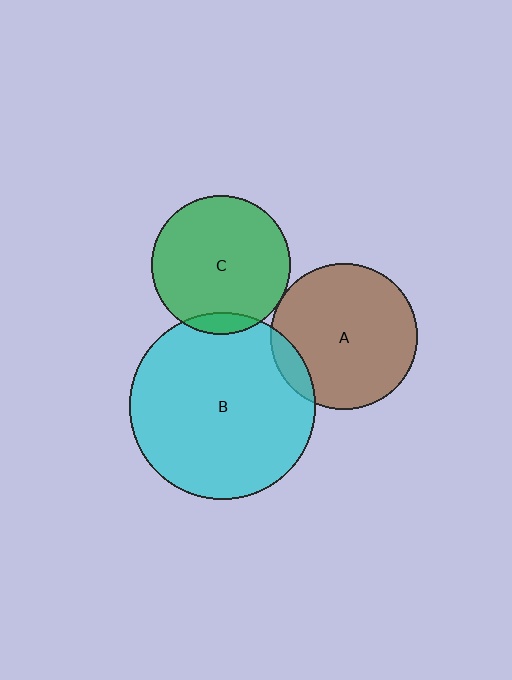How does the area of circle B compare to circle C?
Approximately 1.8 times.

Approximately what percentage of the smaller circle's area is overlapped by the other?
Approximately 10%.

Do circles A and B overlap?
Yes.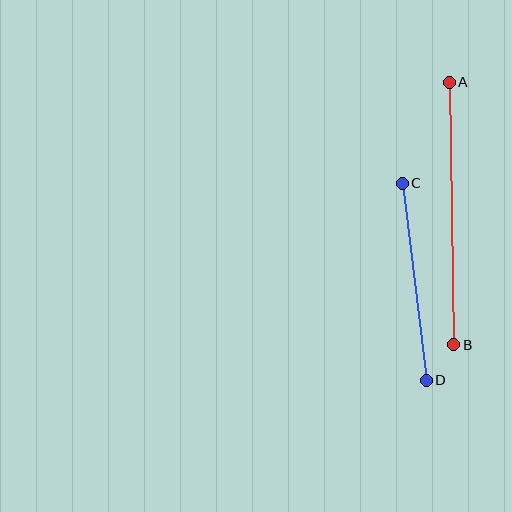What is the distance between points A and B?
The distance is approximately 262 pixels.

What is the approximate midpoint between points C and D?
The midpoint is at approximately (414, 282) pixels.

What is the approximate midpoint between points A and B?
The midpoint is at approximately (451, 214) pixels.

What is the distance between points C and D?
The distance is approximately 198 pixels.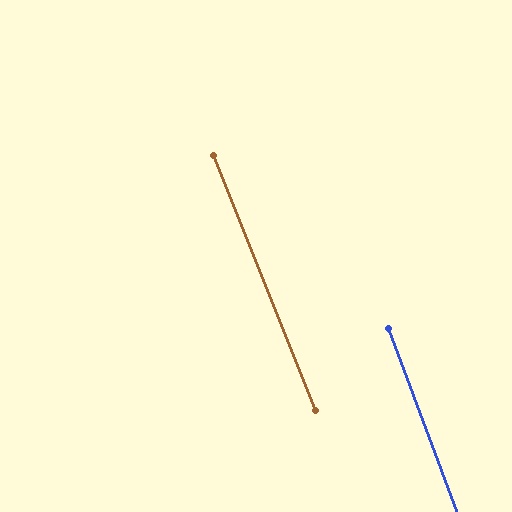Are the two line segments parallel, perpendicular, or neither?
Parallel — their directions differ by only 1.4°.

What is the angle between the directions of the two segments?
Approximately 1 degree.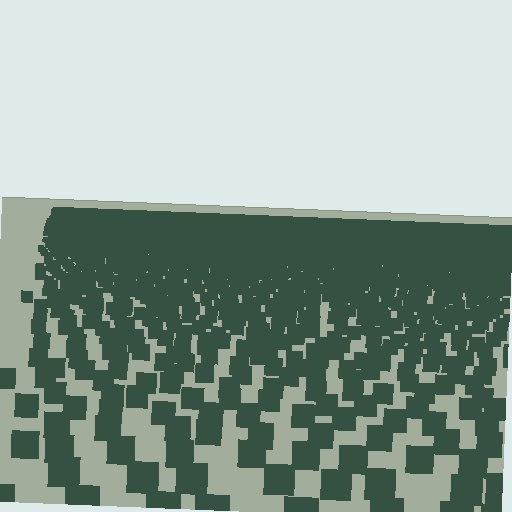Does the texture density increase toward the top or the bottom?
Density increases toward the top.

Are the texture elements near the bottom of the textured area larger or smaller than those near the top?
Larger. Near the bottom, elements are closer to the viewer and appear at a bigger on-screen size.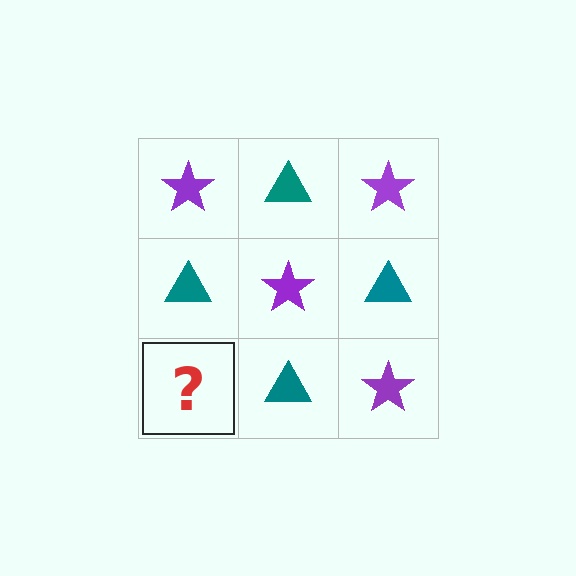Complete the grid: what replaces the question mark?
The question mark should be replaced with a purple star.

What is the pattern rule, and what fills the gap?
The rule is that it alternates purple star and teal triangle in a checkerboard pattern. The gap should be filled with a purple star.